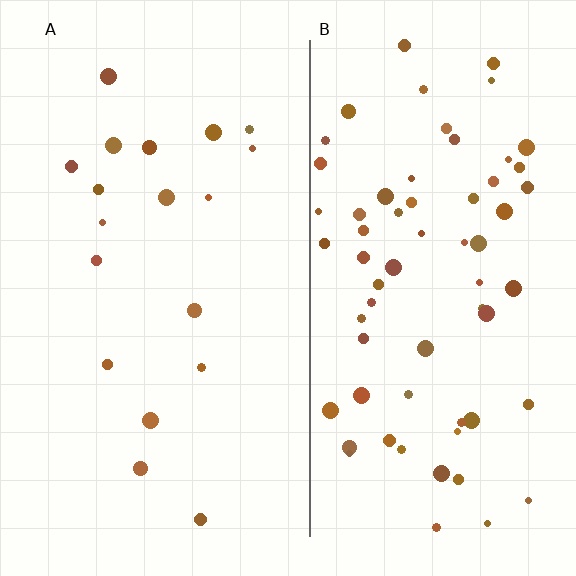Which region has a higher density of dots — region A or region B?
B (the right).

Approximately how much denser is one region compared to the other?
Approximately 3.6× — region B over region A.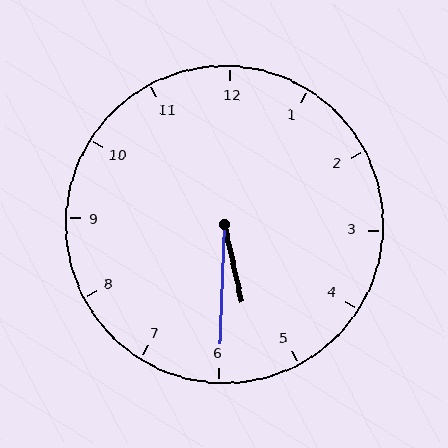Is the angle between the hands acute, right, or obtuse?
It is acute.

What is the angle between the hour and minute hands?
Approximately 15 degrees.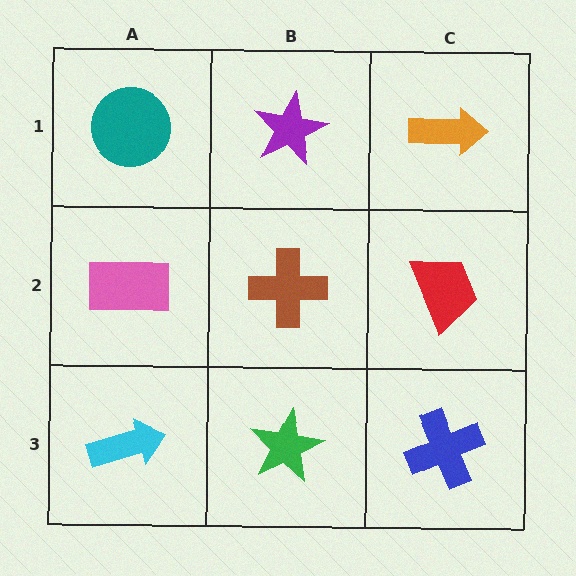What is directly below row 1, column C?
A red trapezoid.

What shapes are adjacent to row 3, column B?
A brown cross (row 2, column B), a cyan arrow (row 3, column A), a blue cross (row 3, column C).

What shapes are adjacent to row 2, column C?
An orange arrow (row 1, column C), a blue cross (row 3, column C), a brown cross (row 2, column B).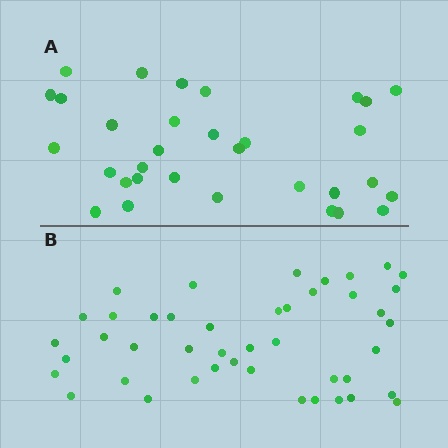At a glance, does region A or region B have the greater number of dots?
Region B (the bottom region) has more dots.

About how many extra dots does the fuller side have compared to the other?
Region B has roughly 12 or so more dots than region A.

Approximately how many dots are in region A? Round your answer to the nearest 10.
About 30 dots. (The exact count is 32, which rounds to 30.)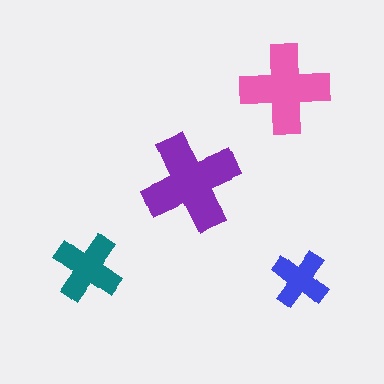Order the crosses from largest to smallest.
the purple one, the pink one, the teal one, the blue one.